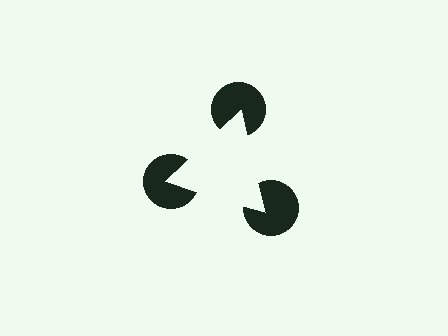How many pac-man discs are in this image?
There are 3 — one at each vertex of the illusory triangle.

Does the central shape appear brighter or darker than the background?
It typically appears slightly brighter than the background, even though no actual brightness change is drawn.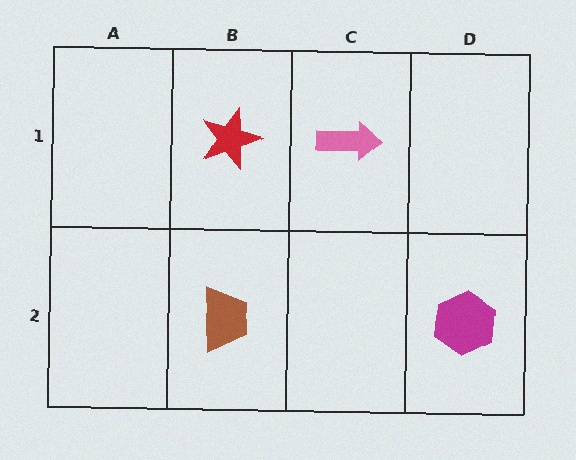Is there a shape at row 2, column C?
No, that cell is empty.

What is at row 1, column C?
A pink arrow.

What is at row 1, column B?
A red star.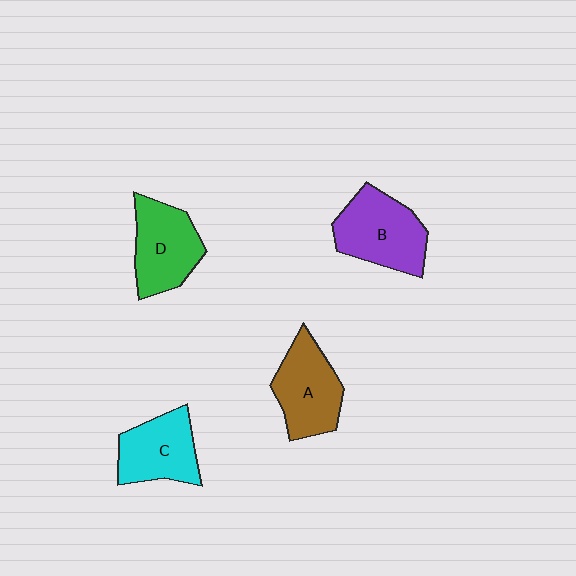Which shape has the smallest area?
Shape C (cyan).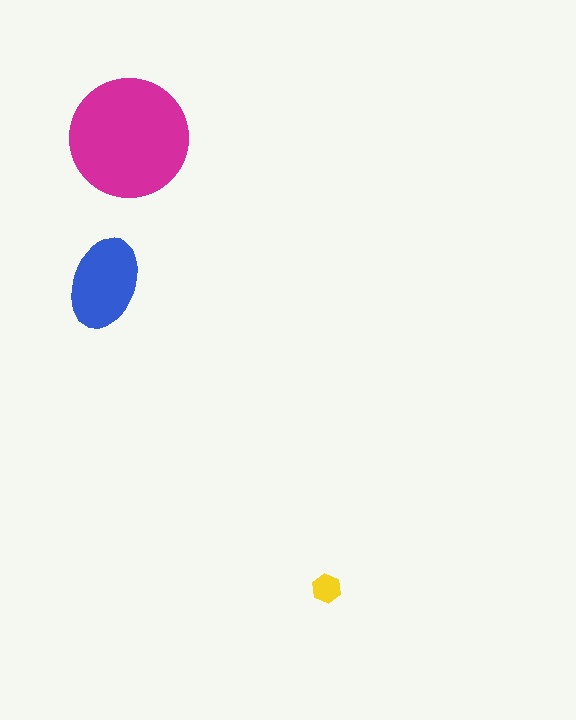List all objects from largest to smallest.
The magenta circle, the blue ellipse, the yellow hexagon.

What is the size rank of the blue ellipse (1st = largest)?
2nd.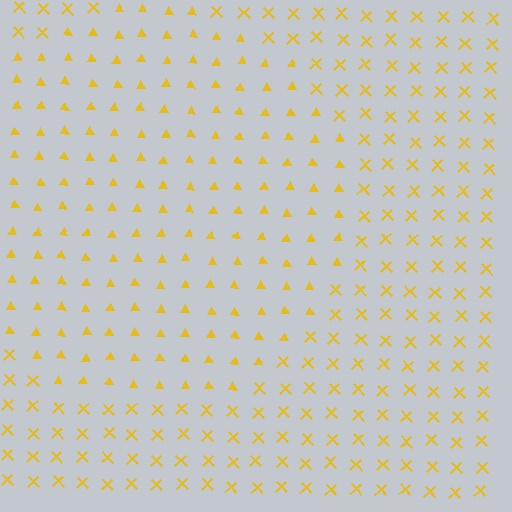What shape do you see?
I see a circle.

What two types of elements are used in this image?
The image uses triangles inside the circle region and X marks outside it.